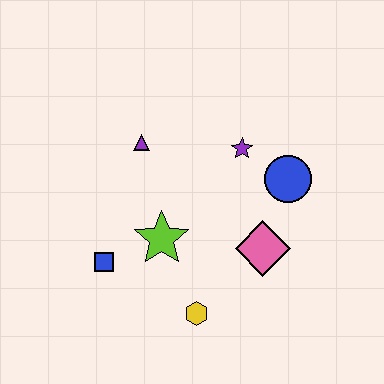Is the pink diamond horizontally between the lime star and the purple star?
No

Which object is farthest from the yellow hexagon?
The purple triangle is farthest from the yellow hexagon.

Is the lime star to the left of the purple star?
Yes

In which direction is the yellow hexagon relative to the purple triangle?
The yellow hexagon is below the purple triangle.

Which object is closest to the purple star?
The blue circle is closest to the purple star.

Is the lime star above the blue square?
Yes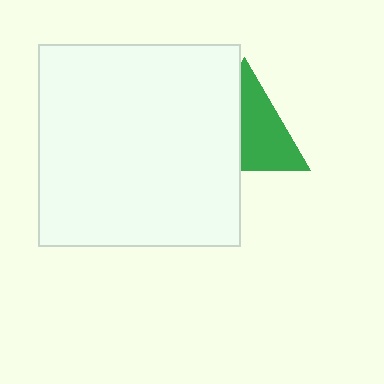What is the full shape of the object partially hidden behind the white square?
The partially hidden object is a green triangle.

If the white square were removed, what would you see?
You would see the complete green triangle.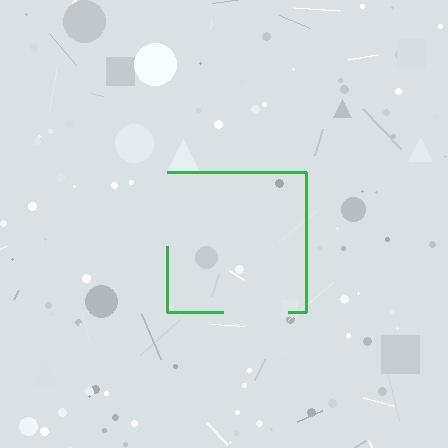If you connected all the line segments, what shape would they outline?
They would outline a square.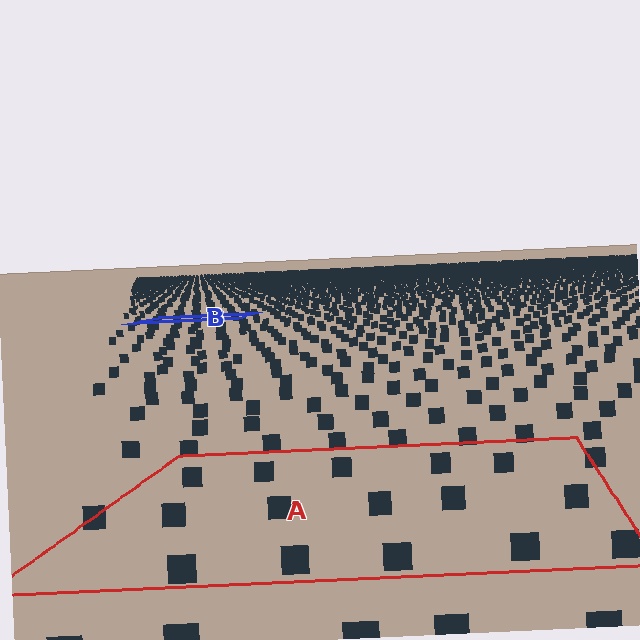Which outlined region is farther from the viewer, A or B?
Region B is farther from the viewer — the texture elements inside it appear smaller and more densely packed.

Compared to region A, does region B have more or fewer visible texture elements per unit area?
Region B has more texture elements per unit area — they are packed more densely because it is farther away.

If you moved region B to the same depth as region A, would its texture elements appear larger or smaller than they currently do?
They would appear larger. At a closer depth, the same texture elements are projected at a bigger on-screen size.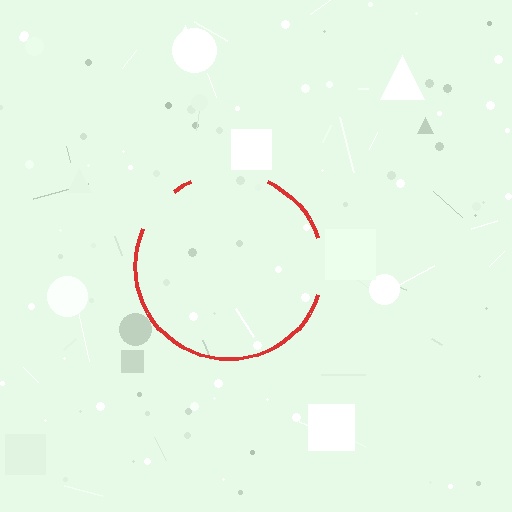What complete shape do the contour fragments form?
The contour fragments form a circle.